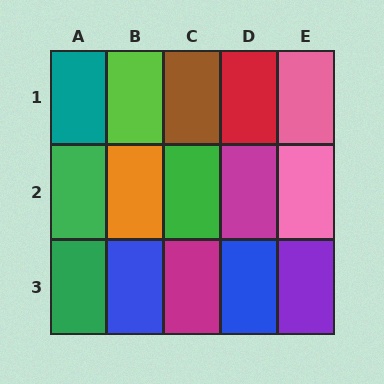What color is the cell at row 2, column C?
Green.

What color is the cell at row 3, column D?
Blue.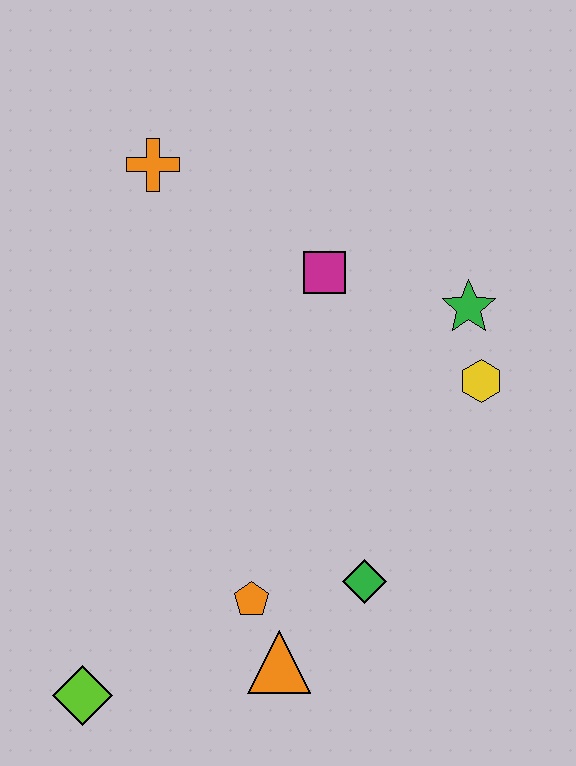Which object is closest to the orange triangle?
The orange pentagon is closest to the orange triangle.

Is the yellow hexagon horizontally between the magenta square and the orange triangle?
No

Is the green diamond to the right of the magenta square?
Yes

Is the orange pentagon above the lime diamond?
Yes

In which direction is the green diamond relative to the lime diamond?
The green diamond is to the right of the lime diamond.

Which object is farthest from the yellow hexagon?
The lime diamond is farthest from the yellow hexagon.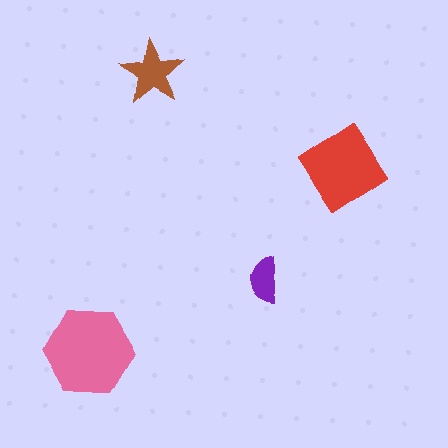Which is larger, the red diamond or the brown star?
The red diamond.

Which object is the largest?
The pink hexagon.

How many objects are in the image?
There are 4 objects in the image.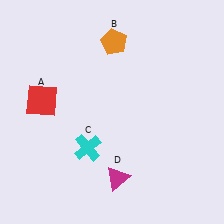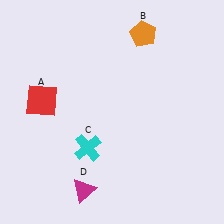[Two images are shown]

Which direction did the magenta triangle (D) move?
The magenta triangle (D) moved left.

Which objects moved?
The objects that moved are: the orange pentagon (B), the magenta triangle (D).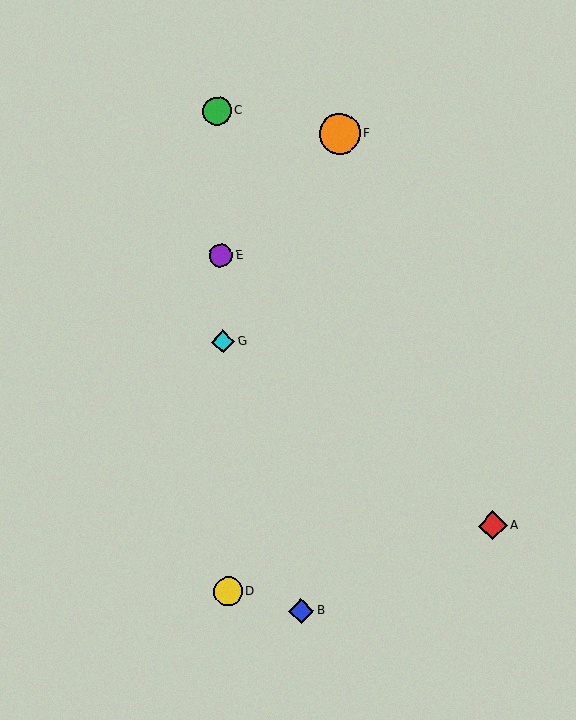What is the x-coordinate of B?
Object B is at x≈301.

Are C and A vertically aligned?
No, C is at x≈217 and A is at x≈493.